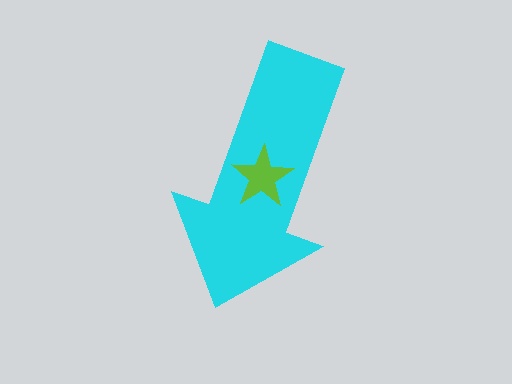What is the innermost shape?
The lime star.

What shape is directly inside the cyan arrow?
The lime star.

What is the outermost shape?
The cyan arrow.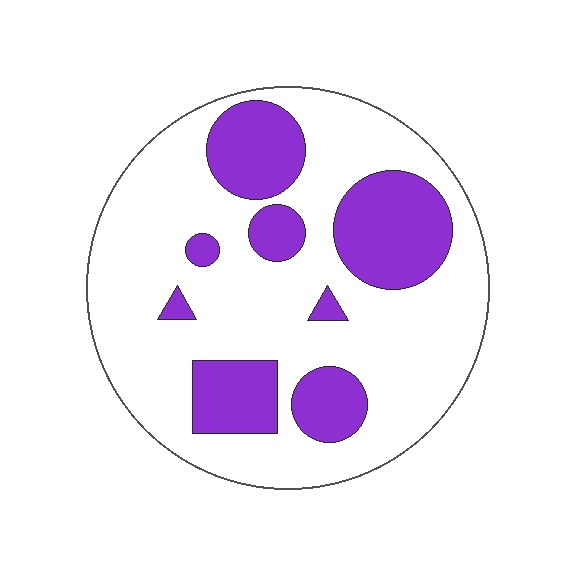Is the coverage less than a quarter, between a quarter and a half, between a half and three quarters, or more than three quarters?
Between a quarter and a half.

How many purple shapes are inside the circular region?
8.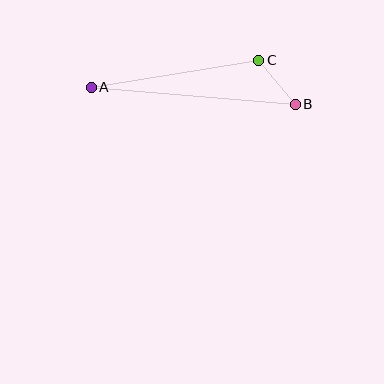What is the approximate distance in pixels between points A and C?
The distance between A and C is approximately 170 pixels.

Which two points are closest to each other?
Points B and C are closest to each other.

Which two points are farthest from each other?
Points A and B are farthest from each other.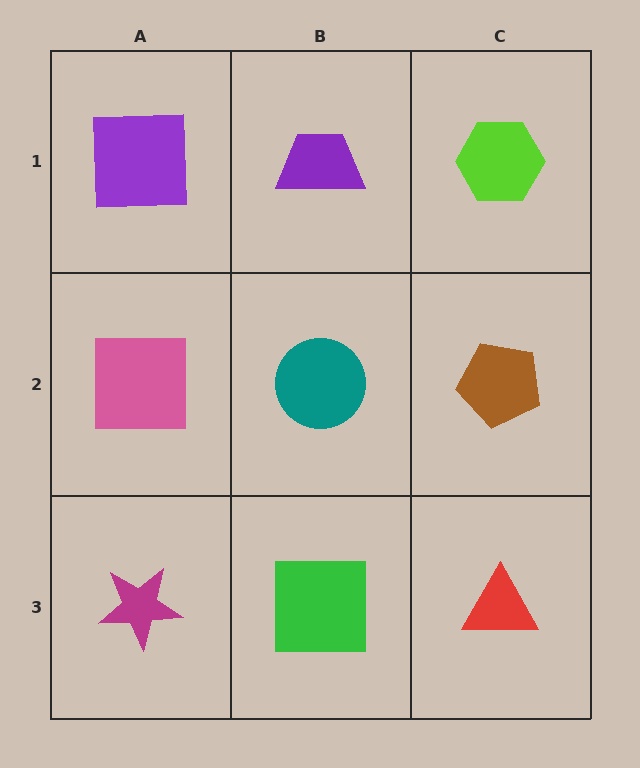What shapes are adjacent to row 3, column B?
A teal circle (row 2, column B), a magenta star (row 3, column A), a red triangle (row 3, column C).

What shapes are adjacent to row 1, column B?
A teal circle (row 2, column B), a purple square (row 1, column A), a lime hexagon (row 1, column C).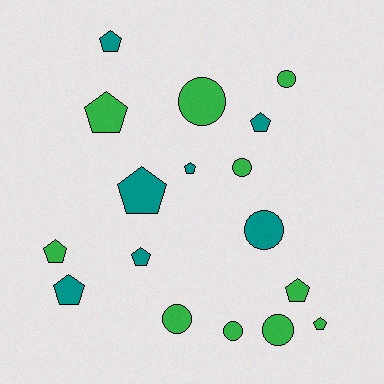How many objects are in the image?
There are 17 objects.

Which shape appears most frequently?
Pentagon, with 10 objects.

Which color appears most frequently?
Green, with 10 objects.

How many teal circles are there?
There is 1 teal circle.